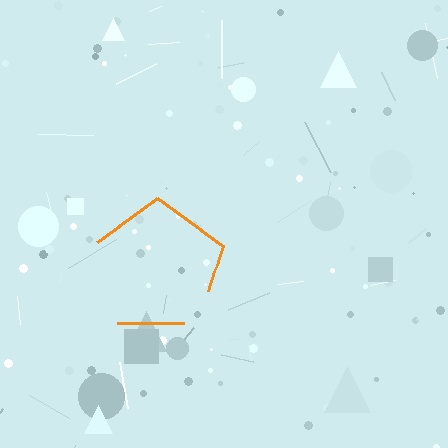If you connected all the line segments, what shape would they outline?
They would outline a pentagon.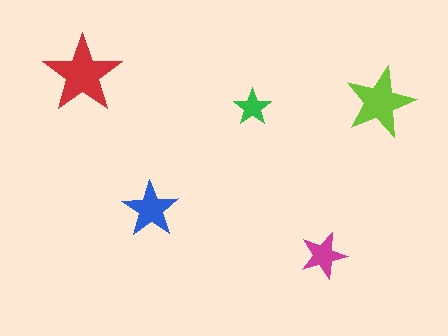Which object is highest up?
The red star is topmost.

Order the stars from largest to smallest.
the red one, the lime one, the blue one, the magenta one, the green one.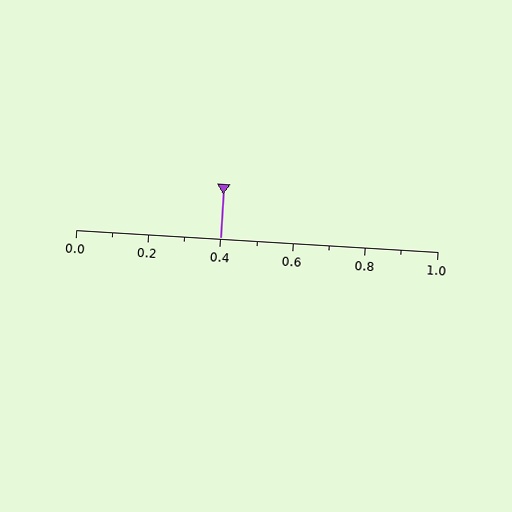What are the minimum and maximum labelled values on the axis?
The axis runs from 0.0 to 1.0.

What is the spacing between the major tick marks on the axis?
The major ticks are spaced 0.2 apart.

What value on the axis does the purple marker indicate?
The marker indicates approximately 0.4.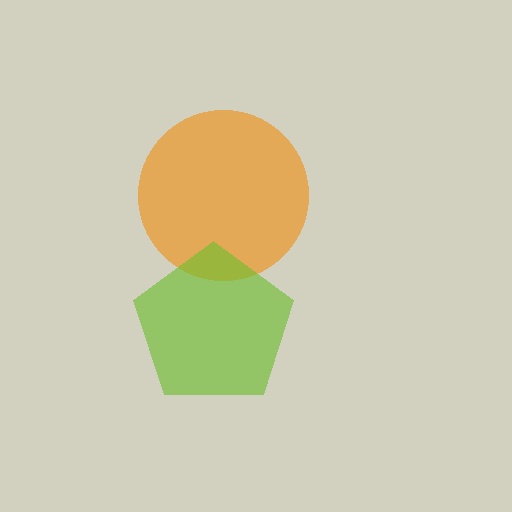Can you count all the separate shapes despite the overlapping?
Yes, there are 2 separate shapes.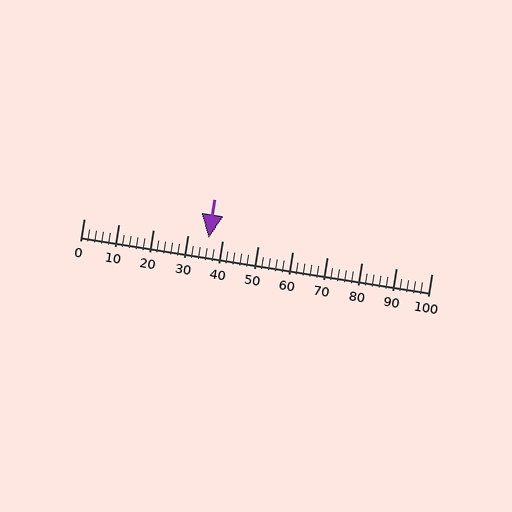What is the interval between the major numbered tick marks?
The major tick marks are spaced 10 units apart.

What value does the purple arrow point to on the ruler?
The purple arrow points to approximately 36.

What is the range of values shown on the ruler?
The ruler shows values from 0 to 100.